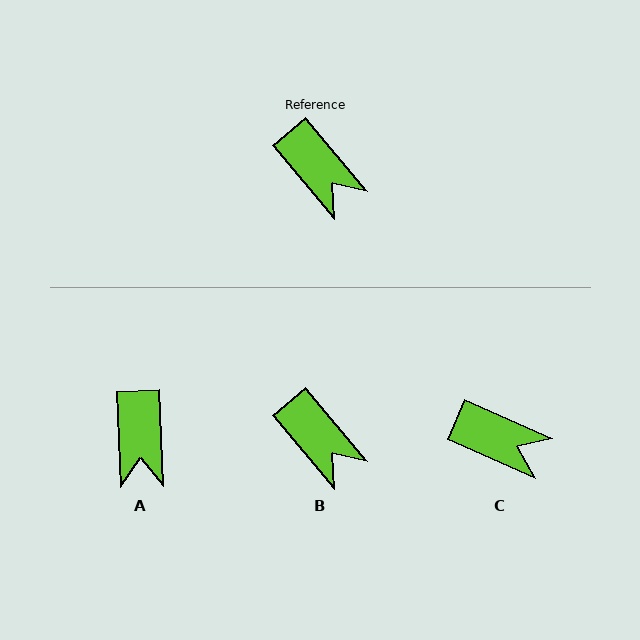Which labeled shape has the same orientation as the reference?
B.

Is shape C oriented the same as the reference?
No, it is off by about 26 degrees.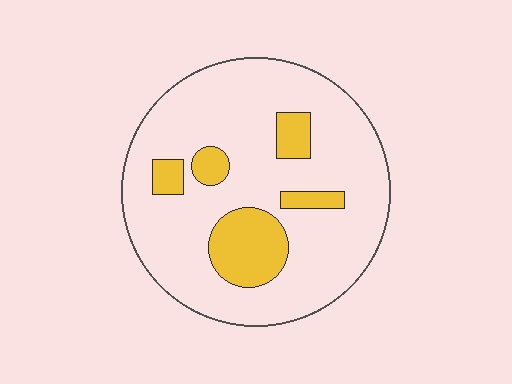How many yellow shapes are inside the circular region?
5.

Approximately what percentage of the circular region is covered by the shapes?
Approximately 20%.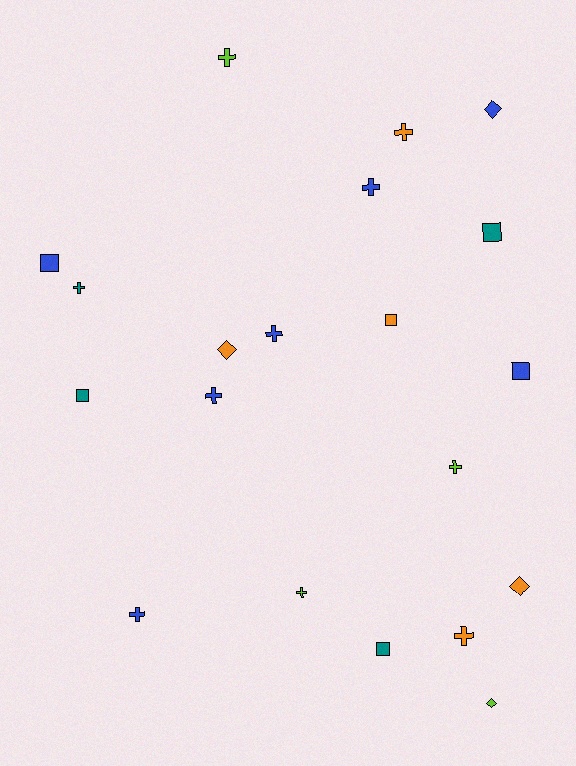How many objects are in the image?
There are 20 objects.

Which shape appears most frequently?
Cross, with 10 objects.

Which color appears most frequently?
Blue, with 7 objects.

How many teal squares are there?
There are 3 teal squares.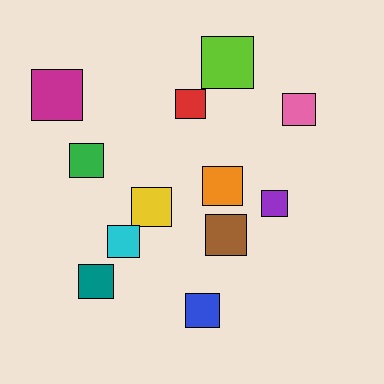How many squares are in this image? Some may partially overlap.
There are 12 squares.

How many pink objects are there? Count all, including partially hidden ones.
There is 1 pink object.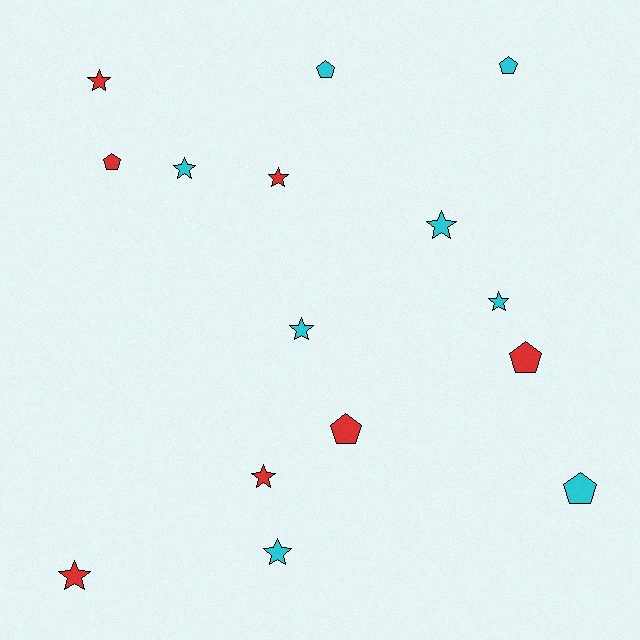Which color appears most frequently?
Cyan, with 8 objects.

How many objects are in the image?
There are 15 objects.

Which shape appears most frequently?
Star, with 9 objects.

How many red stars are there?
There are 4 red stars.